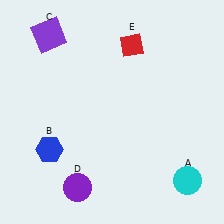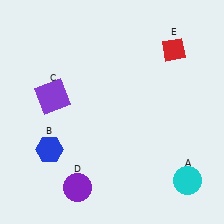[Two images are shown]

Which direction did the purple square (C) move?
The purple square (C) moved down.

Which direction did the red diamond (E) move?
The red diamond (E) moved right.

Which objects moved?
The objects that moved are: the purple square (C), the red diamond (E).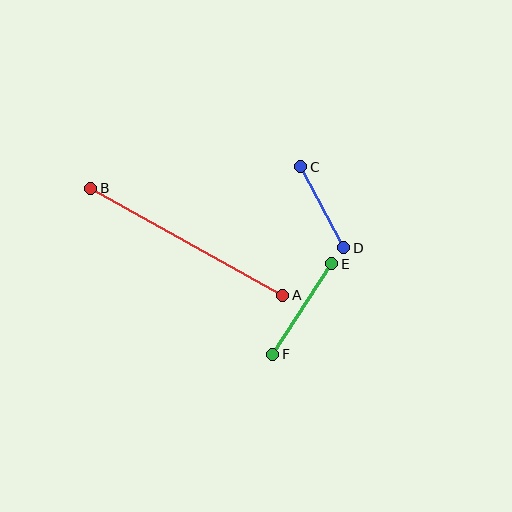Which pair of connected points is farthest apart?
Points A and B are farthest apart.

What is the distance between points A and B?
The distance is approximately 220 pixels.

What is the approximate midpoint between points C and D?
The midpoint is at approximately (322, 207) pixels.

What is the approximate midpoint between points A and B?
The midpoint is at approximately (187, 242) pixels.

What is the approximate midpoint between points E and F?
The midpoint is at approximately (302, 309) pixels.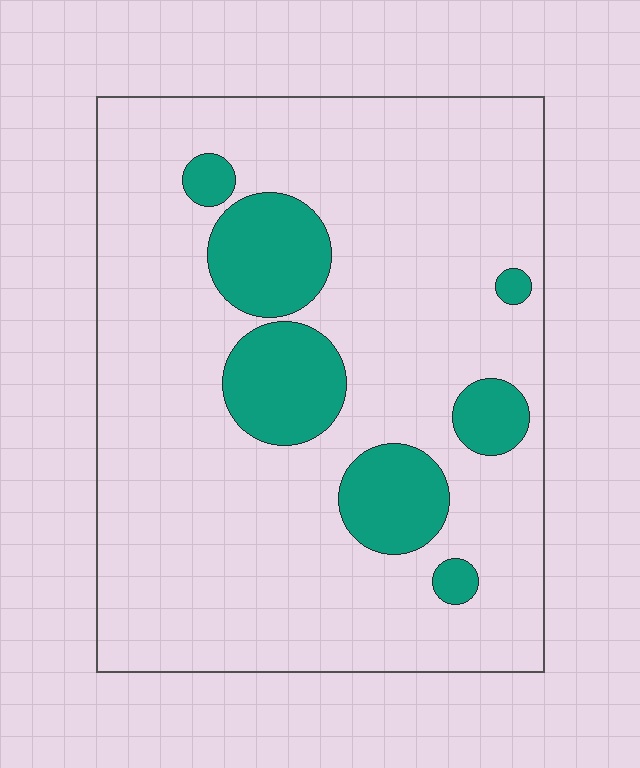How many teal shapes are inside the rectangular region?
7.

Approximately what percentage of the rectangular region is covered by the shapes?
Approximately 15%.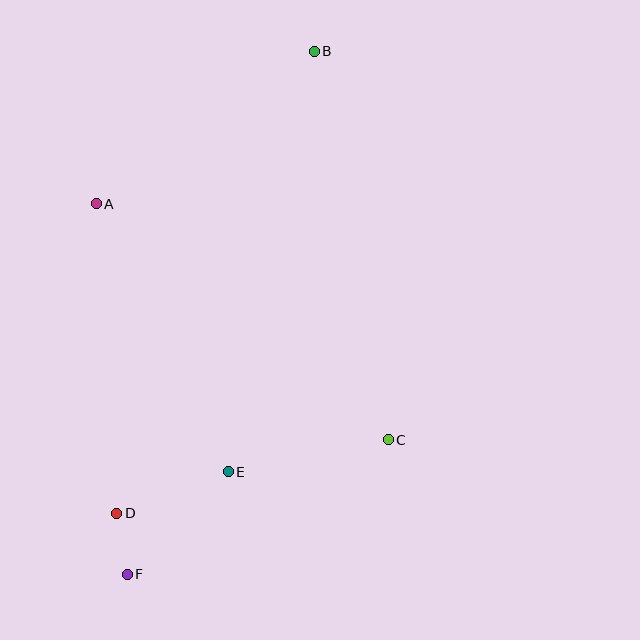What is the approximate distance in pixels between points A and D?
The distance between A and D is approximately 310 pixels.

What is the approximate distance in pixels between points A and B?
The distance between A and B is approximately 266 pixels.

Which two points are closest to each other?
Points D and F are closest to each other.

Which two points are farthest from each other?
Points B and F are farthest from each other.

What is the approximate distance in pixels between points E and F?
The distance between E and F is approximately 144 pixels.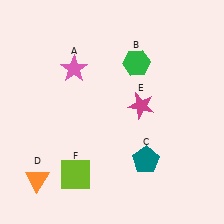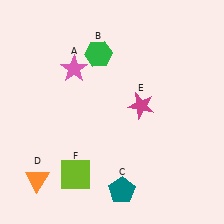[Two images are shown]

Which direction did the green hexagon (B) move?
The green hexagon (B) moved left.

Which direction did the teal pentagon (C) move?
The teal pentagon (C) moved down.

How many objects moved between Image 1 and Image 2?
2 objects moved between the two images.